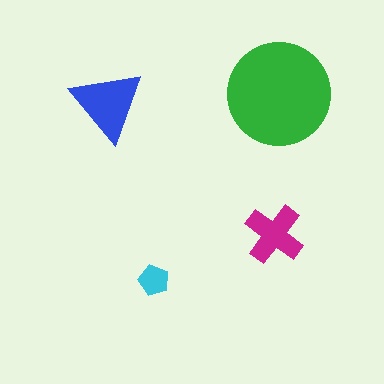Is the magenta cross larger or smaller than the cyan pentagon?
Larger.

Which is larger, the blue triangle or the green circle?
The green circle.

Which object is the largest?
The green circle.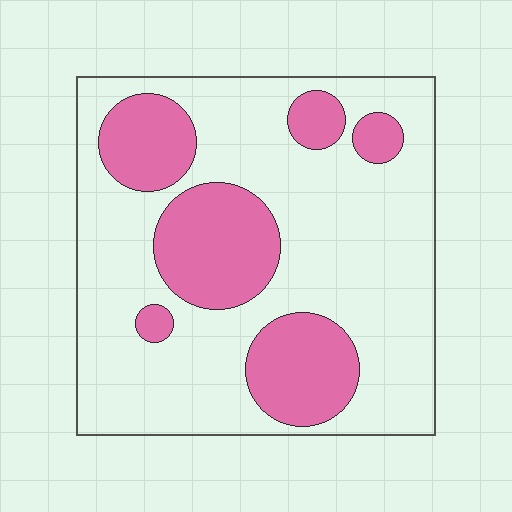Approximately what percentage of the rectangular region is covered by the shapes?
Approximately 30%.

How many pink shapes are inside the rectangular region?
6.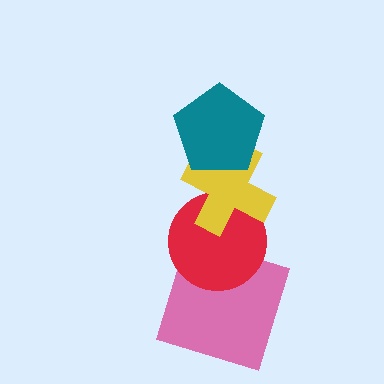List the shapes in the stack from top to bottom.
From top to bottom: the teal pentagon, the yellow cross, the red circle, the pink square.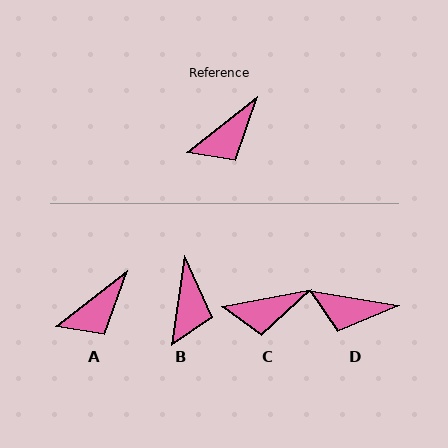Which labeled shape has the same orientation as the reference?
A.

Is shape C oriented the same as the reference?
No, it is off by about 28 degrees.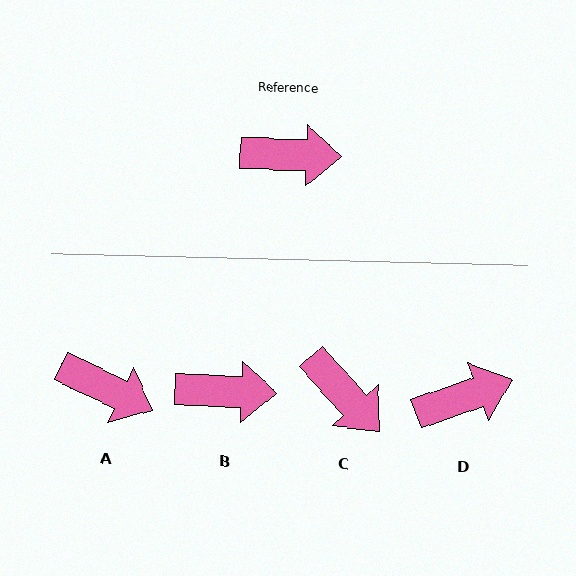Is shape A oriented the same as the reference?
No, it is off by about 23 degrees.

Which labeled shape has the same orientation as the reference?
B.